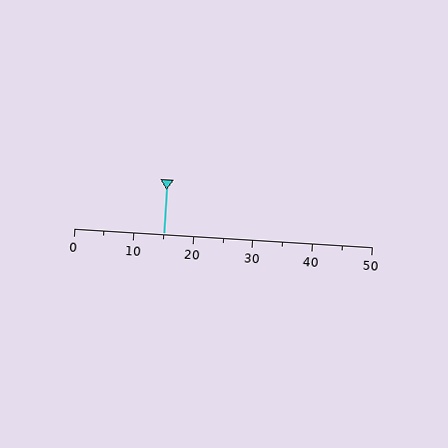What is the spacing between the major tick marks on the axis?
The major ticks are spaced 10 apart.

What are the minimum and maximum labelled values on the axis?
The axis runs from 0 to 50.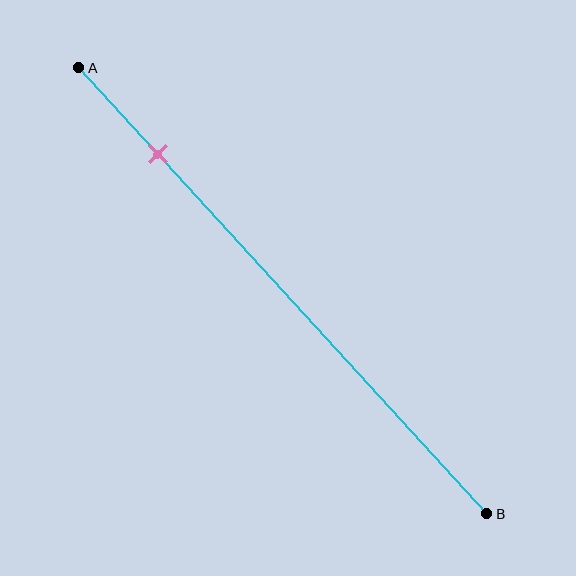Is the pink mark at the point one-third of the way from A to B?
No, the mark is at about 20% from A, not at the 33% one-third point.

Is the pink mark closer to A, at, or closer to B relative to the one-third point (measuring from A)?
The pink mark is closer to point A than the one-third point of segment AB.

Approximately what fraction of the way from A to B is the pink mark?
The pink mark is approximately 20% of the way from A to B.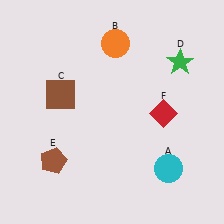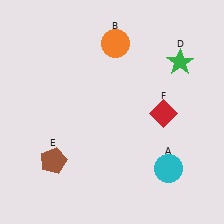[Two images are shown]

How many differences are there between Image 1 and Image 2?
There is 1 difference between the two images.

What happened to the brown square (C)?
The brown square (C) was removed in Image 2. It was in the top-left area of Image 1.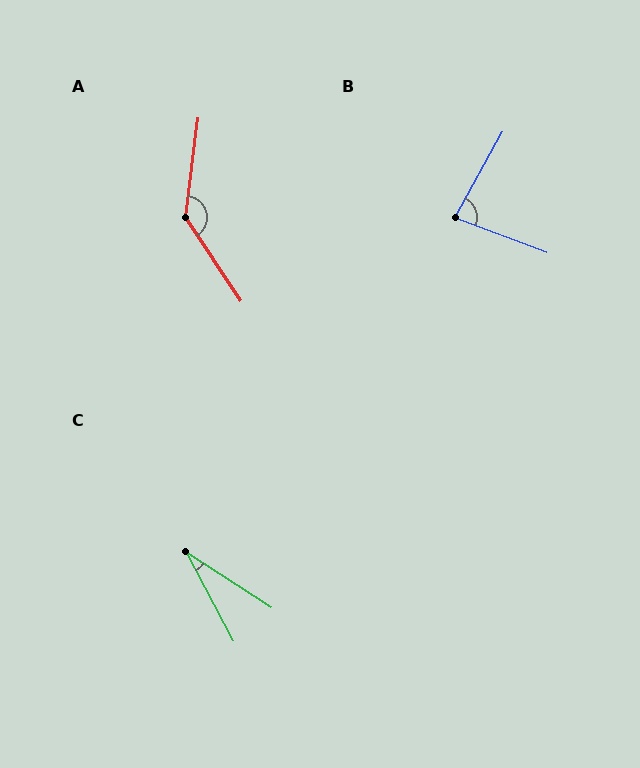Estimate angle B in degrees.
Approximately 82 degrees.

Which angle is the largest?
A, at approximately 139 degrees.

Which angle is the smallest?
C, at approximately 29 degrees.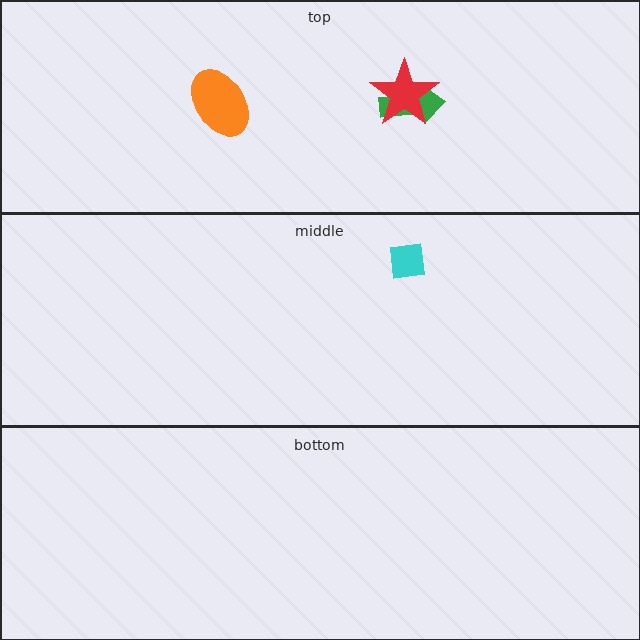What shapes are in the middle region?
The cyan square.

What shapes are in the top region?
The green arrow, the orange ellipse, the red star.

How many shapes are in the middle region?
1.